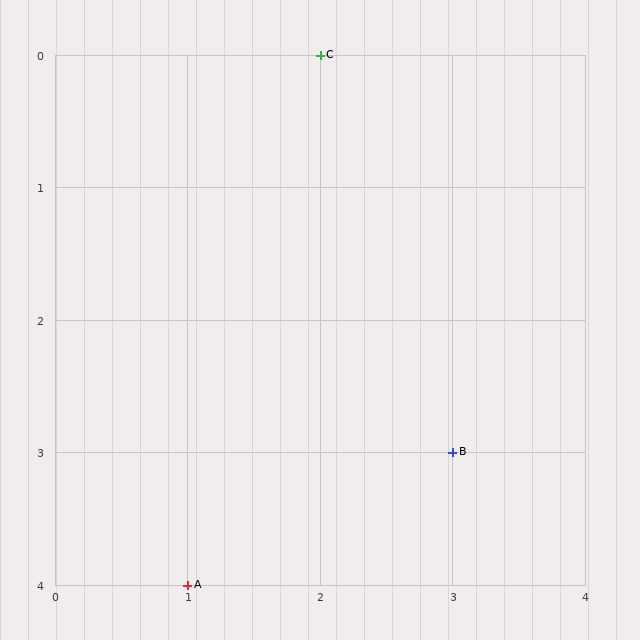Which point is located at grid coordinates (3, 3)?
Point B is at (3, 3).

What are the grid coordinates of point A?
Point A is at grid coordinates (1, 4).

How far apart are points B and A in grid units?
Points B and A are 2 columns and 1 row apart (about 2.2 grid units diagonally).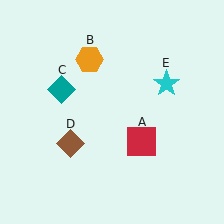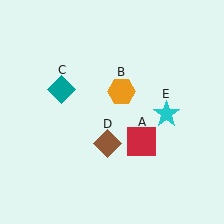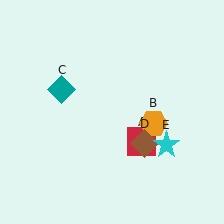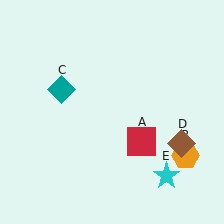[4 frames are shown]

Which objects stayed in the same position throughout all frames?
Red square (object A) and teal diamond (object C) remained stationary.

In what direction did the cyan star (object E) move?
The cyan star (object E) moved down.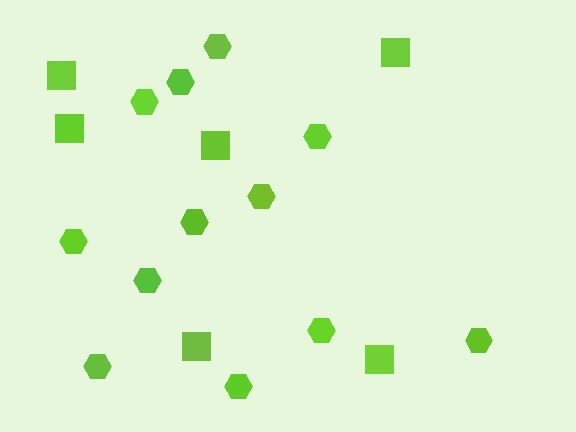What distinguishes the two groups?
There are 2 groups: one group of hexagons (12) and one group of squares (6).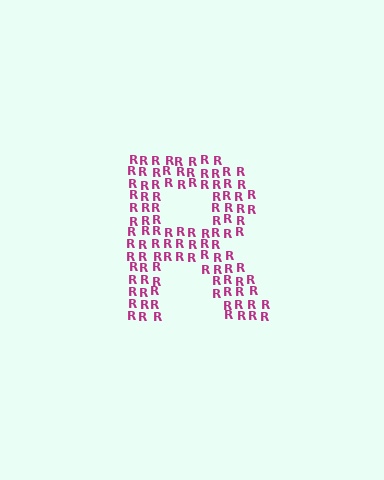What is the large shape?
The large shape is the letter R.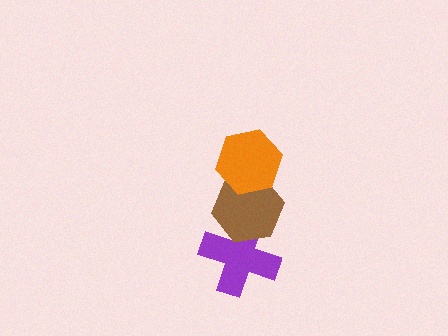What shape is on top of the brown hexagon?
The orange hexagon is on top of the brown hexagon.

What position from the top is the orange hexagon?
The orange hexagon is 1st from the top.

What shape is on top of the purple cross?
The brown hexagon is on top of the purple cross.